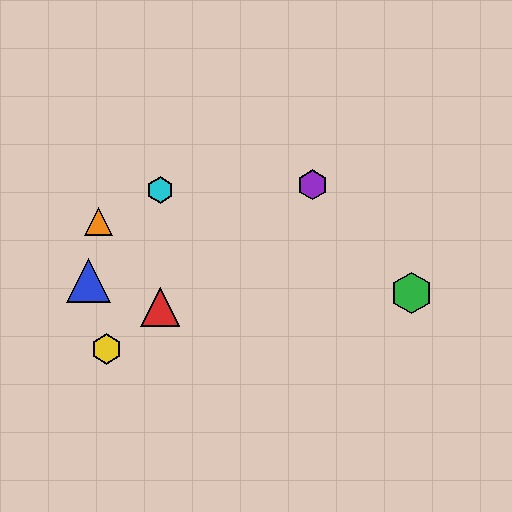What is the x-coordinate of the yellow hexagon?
The yellow hexagon is at x≈107.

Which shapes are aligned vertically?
The red triangle, the cyan hexagon are aligned vertically.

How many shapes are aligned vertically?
2 shapes (the red triangle, the cyan hexagon) are aligned vertically.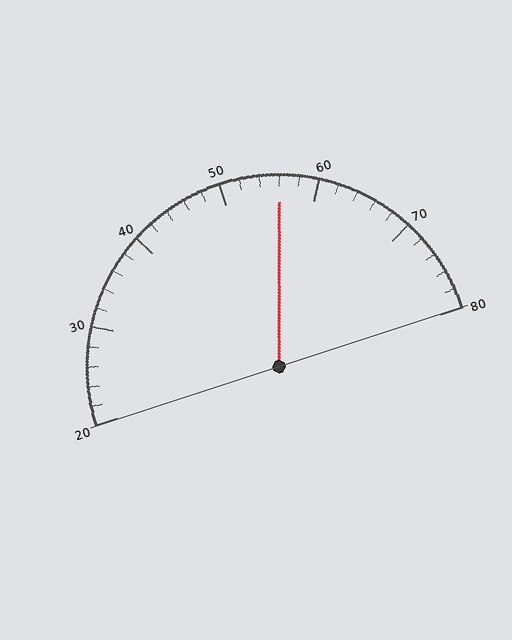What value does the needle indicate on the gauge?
The needle indicates approximately 56.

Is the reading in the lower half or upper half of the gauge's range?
The reading is in the upper half of the range (20 to 80).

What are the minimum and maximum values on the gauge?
The gauge ranges from 20 to 80.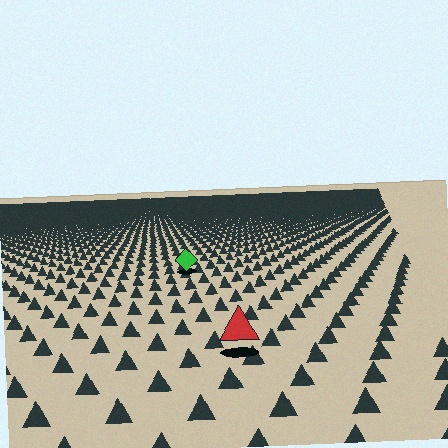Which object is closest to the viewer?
The red triangle is closest. The texture marks near it are larger and more spread out.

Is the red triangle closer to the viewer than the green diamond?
Yes. The red triangle is closer — you can tell from the texture gradient: the ground texture is coarser near it.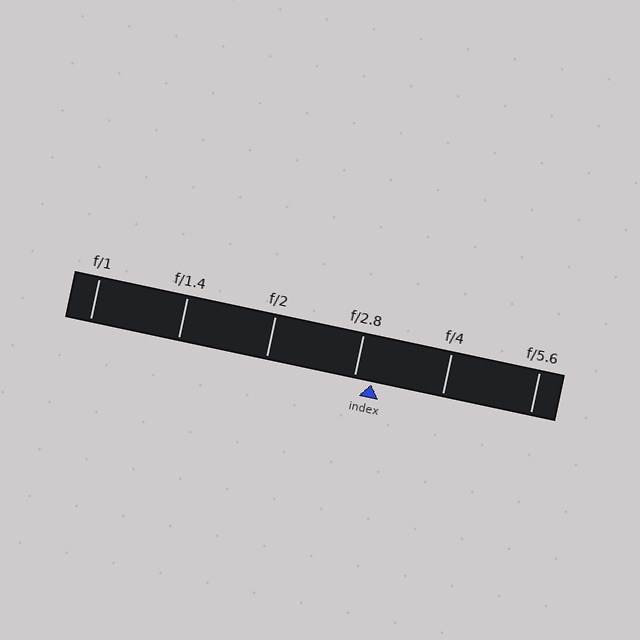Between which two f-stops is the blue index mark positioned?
The index mark is between f/2.8 and f/4.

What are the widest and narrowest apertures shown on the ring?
The widest aperture shown is f/1 and the narrowest is f/5.6.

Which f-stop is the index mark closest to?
The index mark is closest to f/2.8.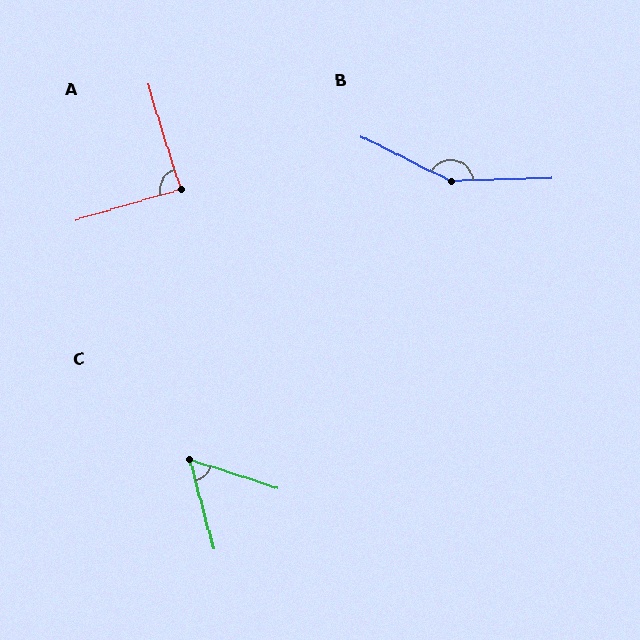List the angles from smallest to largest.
C (57°), A (89°), B (151°).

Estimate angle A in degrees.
Approximately 89 degrees.